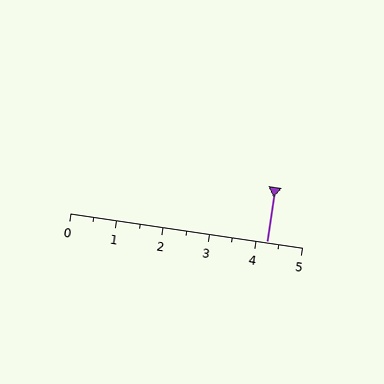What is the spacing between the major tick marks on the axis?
The major ticks are spaced 1 apart.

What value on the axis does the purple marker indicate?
The marker indicates approximately 4.2.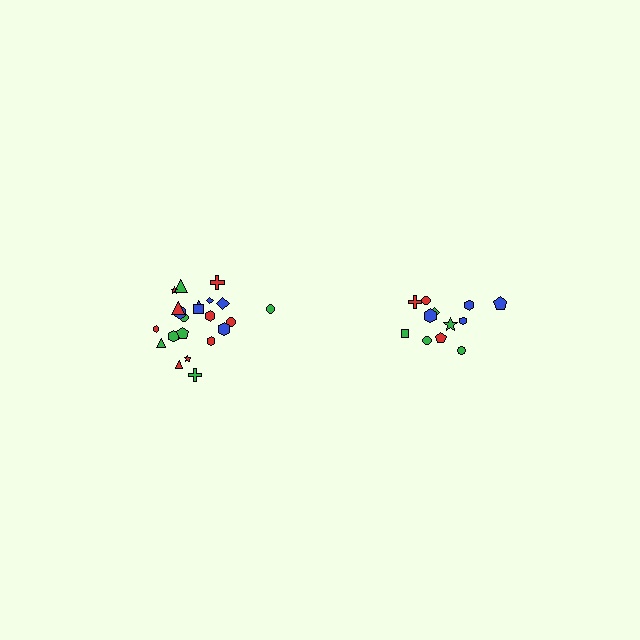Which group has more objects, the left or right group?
The left group.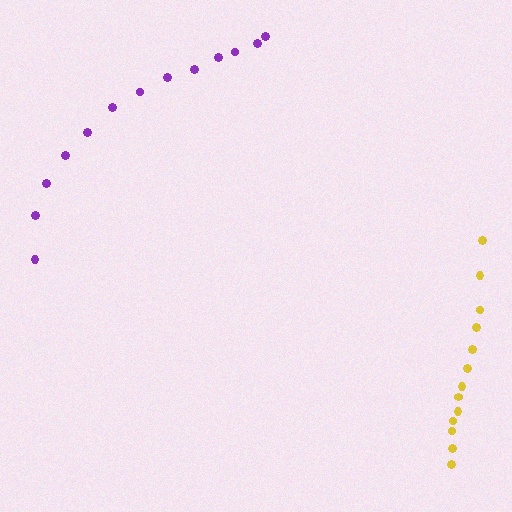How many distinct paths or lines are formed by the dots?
There are 2 distinct paths.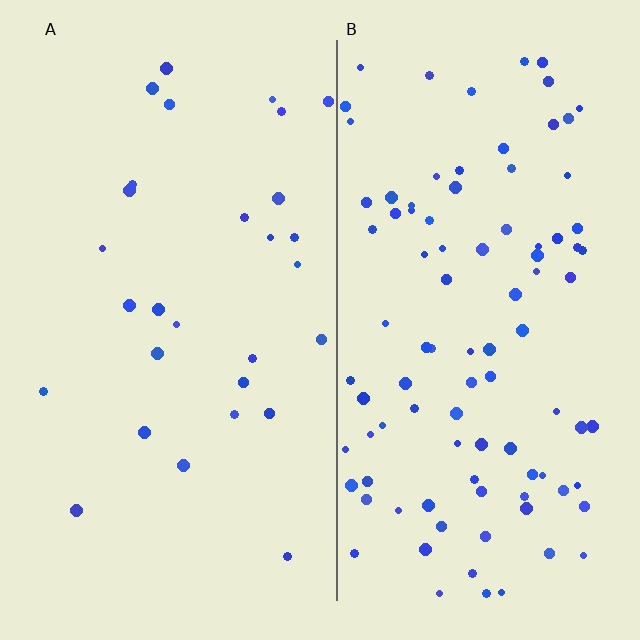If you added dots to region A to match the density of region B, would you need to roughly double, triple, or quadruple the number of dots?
Approximately triple.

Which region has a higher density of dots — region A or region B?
B (the right).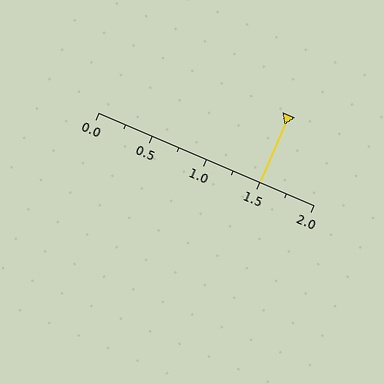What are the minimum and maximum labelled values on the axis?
The axis runs from 0.0 to 2.0.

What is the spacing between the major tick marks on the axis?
The major ticks are spaced 0.5 apart.